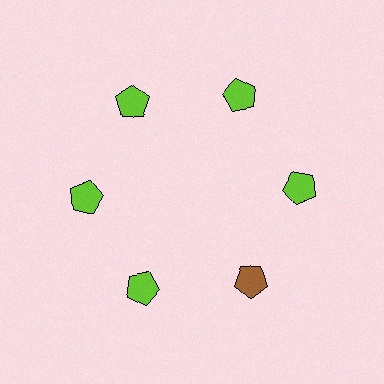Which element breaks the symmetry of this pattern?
The brown pentagon at roughly the 5 o'clock position breaks the symmetry. All other shapes are lime pentagons.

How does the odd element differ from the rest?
It has a different color: brown instead of lime.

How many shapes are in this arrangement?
There are 6 shapes arranged in a ring pattern.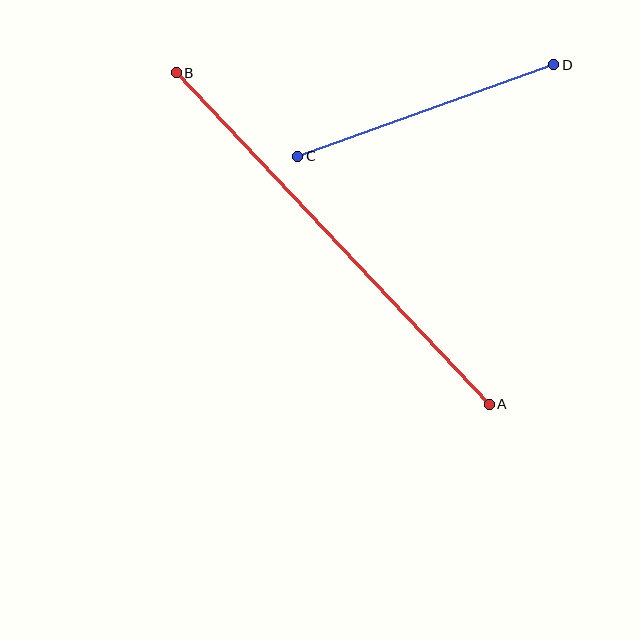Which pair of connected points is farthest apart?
Points A and B are farthest apart.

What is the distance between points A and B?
The distance is approximately 456 pixels.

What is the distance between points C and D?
The distance is approximately 271 pixels.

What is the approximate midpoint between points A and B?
The midpoint is at approximately (333, 239) pixels.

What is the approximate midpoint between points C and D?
The midpoint is at approximately (426, 110) pixels.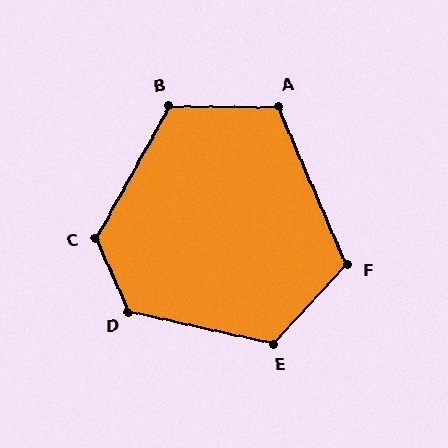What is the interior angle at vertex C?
Approximately 126 degrees (obtuse).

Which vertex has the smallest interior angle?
A, at approximately 113 degrees.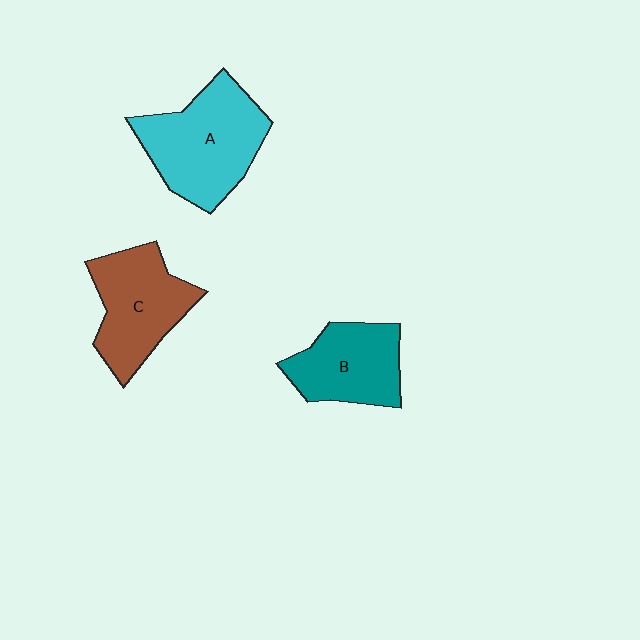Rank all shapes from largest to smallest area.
From largest to smallest: A (cyan), C (brown), B (teal).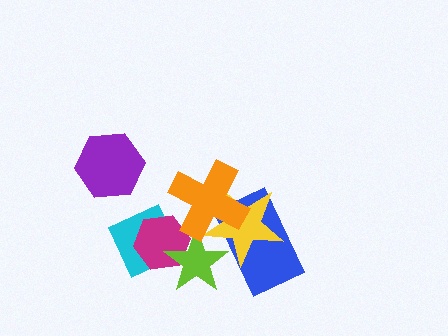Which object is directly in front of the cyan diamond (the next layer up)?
The magenta hexagon is directly in front of the cyan diamond.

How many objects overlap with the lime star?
5 objects overlap with the lime star.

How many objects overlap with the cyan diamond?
2 objects overlap with the cyan diamond.